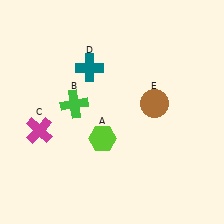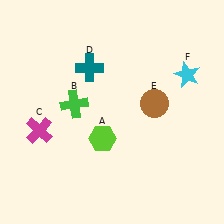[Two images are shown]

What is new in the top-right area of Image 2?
A cyan star (F) was added in the top-right area of Image 2.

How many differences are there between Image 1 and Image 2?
There is 1 difference between the two images.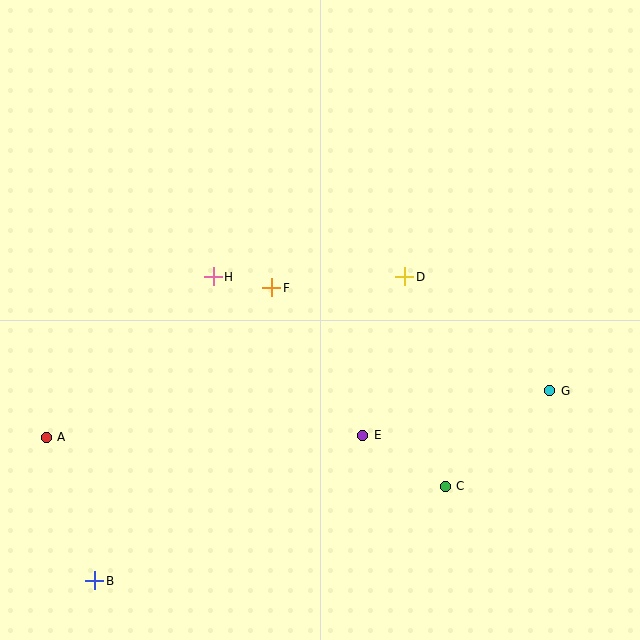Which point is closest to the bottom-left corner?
Point B is closest to the bottom-left corner.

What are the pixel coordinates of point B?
Point B is at (95, 581).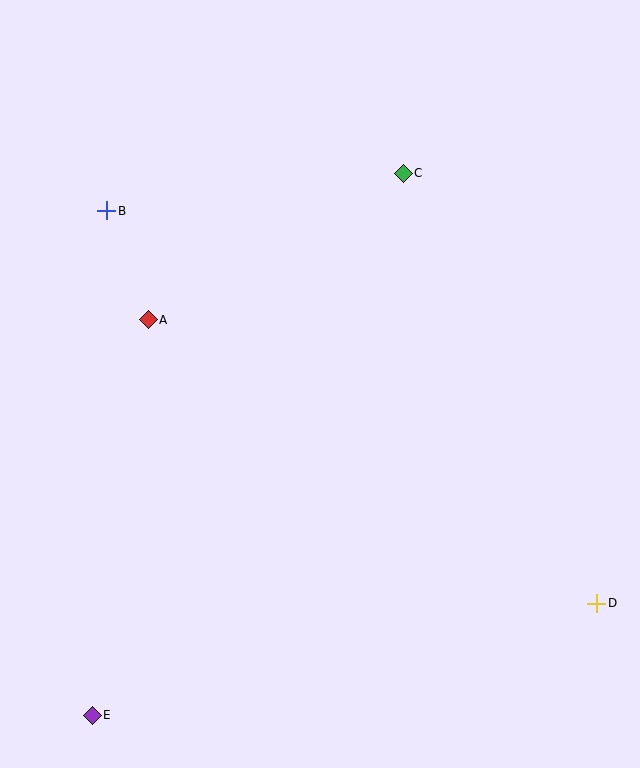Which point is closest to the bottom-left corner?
Point E is closest to the bottom-left corner.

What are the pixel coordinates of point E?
Point E is at (92, 715).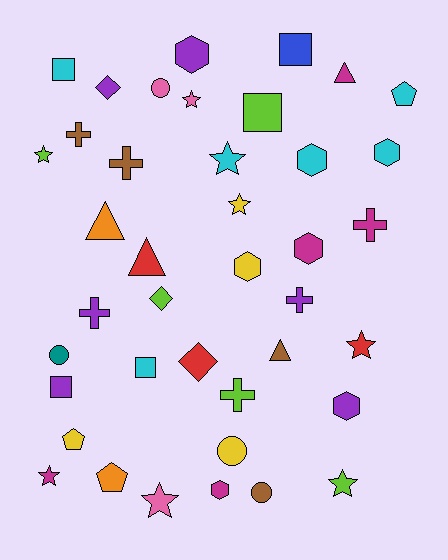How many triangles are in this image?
There are 4 triangles.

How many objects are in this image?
There are 40 objects.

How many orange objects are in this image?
There are 2 orange objects.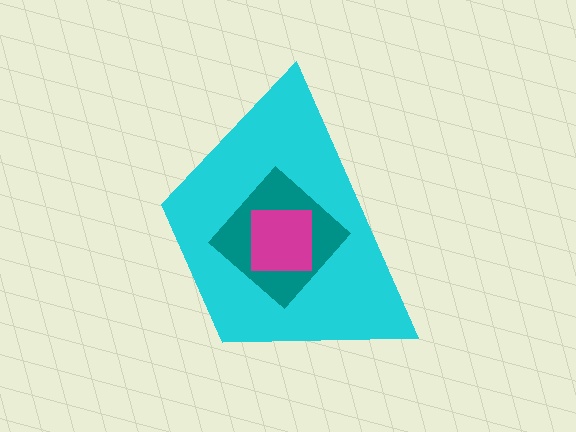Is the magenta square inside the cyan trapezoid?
Yes.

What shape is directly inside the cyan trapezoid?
The teal diamond.